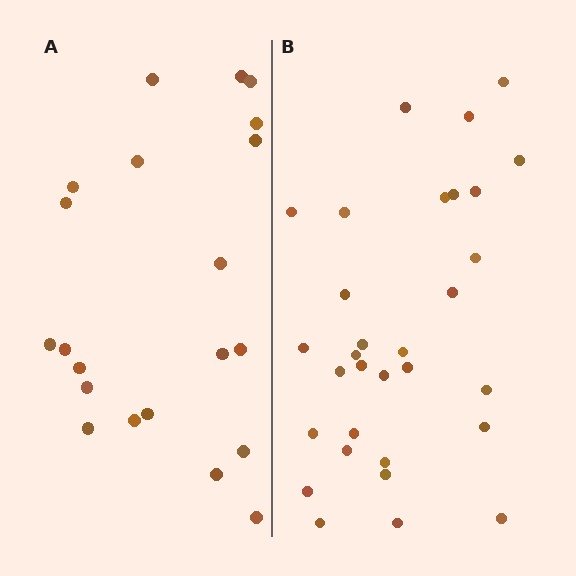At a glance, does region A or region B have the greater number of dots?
Region B (the right region) has more dots.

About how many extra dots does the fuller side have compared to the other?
Region B has roughly 10 or so more dots than region A.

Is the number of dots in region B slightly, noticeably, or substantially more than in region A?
Region B has substantially more. The ratio is roughly 1.5 to 1.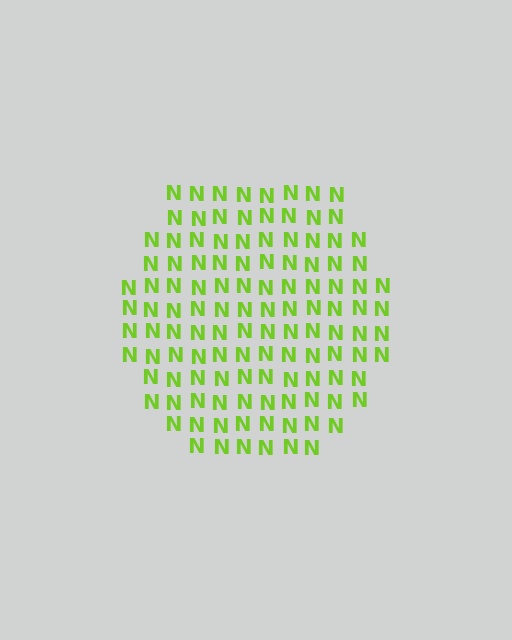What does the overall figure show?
The overall figure shows a hexagon.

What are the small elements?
The small elements are letter N's.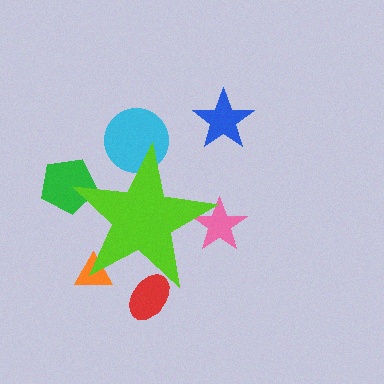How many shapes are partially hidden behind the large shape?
5 shapes are partially hidden.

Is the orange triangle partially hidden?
Yes, the orange triangle is partially hidden behind the lime star.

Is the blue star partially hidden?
No, the blue star is fully visible.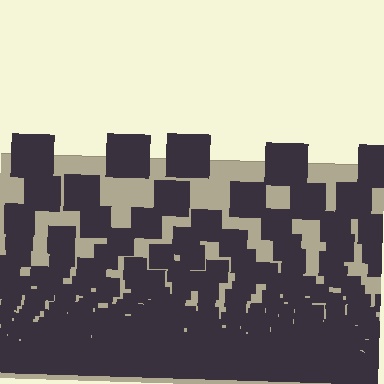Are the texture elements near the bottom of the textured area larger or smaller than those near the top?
Smaller. The gradient is inverted — elements near the bottom are smaller and denser.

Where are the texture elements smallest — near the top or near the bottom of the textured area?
Near the bottom.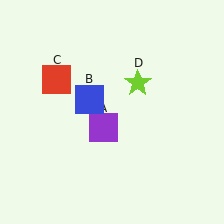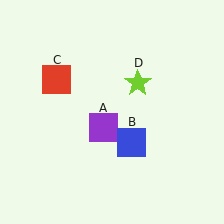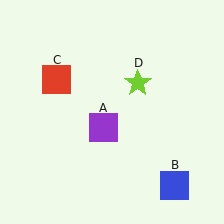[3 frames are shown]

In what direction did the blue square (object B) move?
The blue square (object B) moved down and to the right.